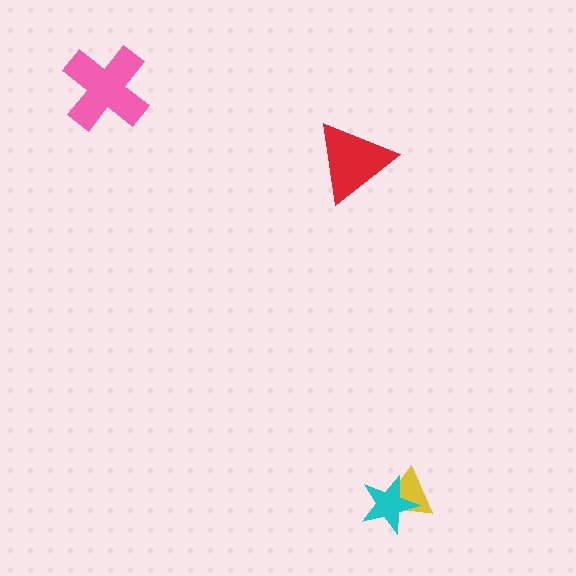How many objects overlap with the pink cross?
0 objects overlap with the pink cross.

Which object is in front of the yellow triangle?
The cyan star is in front of the yellow triangle.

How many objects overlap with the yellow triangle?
1 object overlaps with the yellow triangle.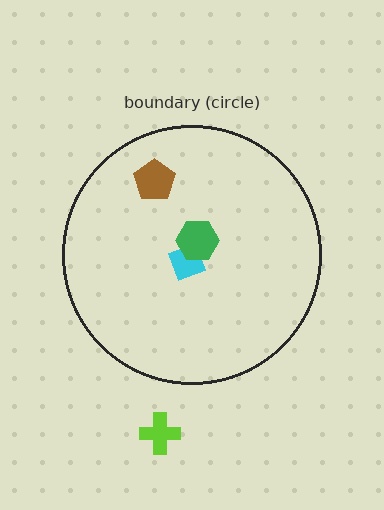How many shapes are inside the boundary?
3 inside, 1 outside.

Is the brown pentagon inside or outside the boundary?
Inside.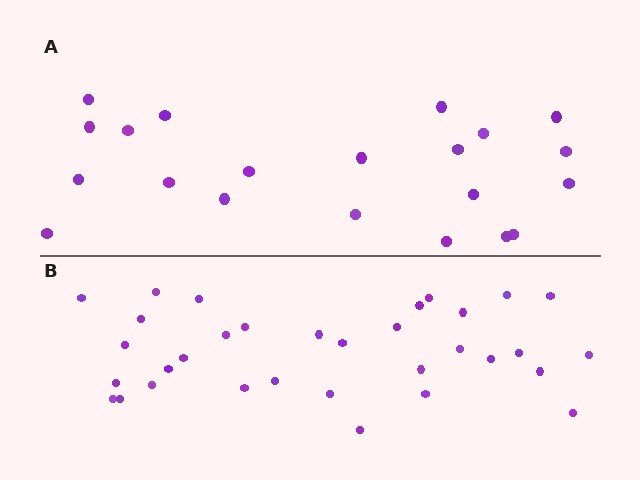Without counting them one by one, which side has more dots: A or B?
Region B (the bottom region) has more dots.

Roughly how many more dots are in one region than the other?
Region B has roughly 12 or so more dots than region A.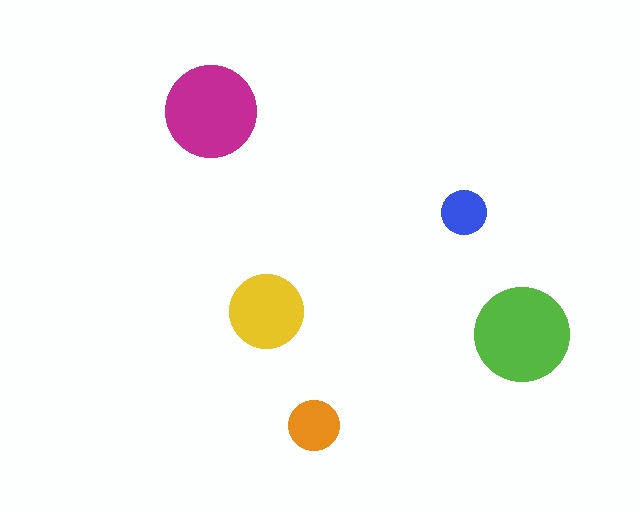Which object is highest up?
The magenta circle is topmost.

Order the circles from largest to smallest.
the lime one, the magenta one, the yellow one, the orange one, the blue one.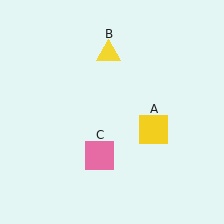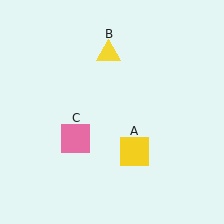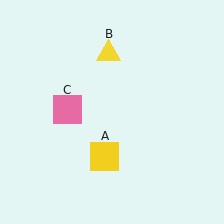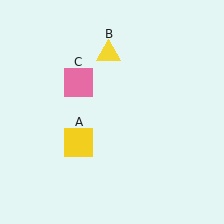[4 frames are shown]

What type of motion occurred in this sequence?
The yellow square (object A), pink square (object C) rotated clockwise around the center of the scene.